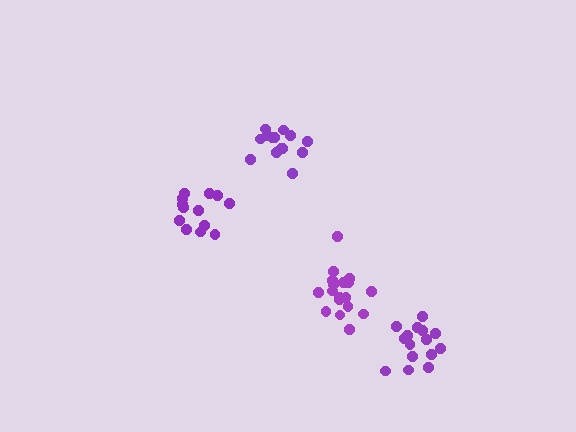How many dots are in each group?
Group 1: 14 dots, Group 2: 18 dots, Group 3: 13 dots, Group 4: 15 dots (60 total).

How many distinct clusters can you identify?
There are 4 distinct clusters.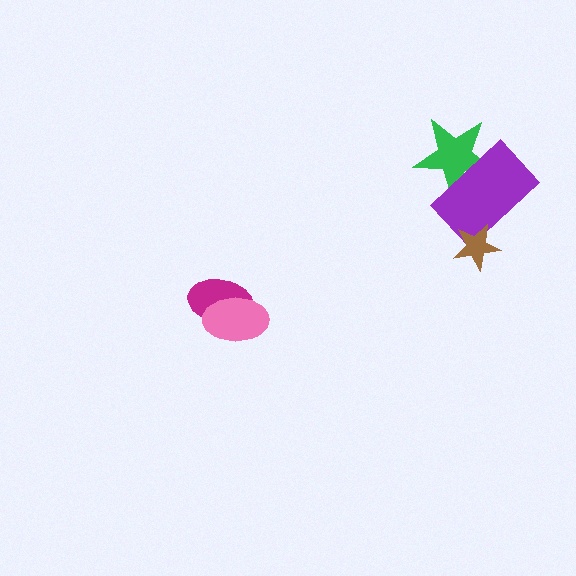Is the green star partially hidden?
Yes, it is partially covered by another shape.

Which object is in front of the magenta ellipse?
The pink ellipse is in front of the magenta ellipse.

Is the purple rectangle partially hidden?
Yes, it is partially covered by another shape.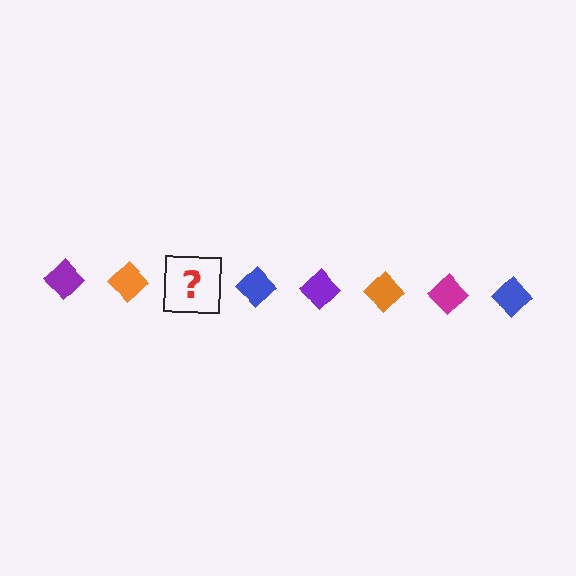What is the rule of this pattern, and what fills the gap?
The rule is that the pattern cycles through purple, orange, magenta, blue diamonds. The gap should be filled with a magenta diamond.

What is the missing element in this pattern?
The missing element is a magenta diamond.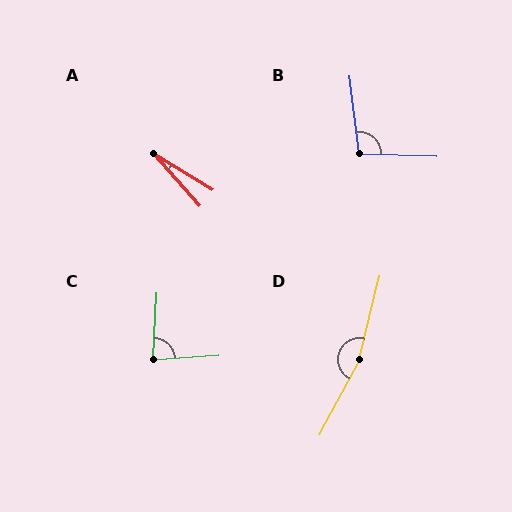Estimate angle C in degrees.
Approximately 83 degrees.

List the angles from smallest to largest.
A (17°), C (83°), B (99°), D (166°).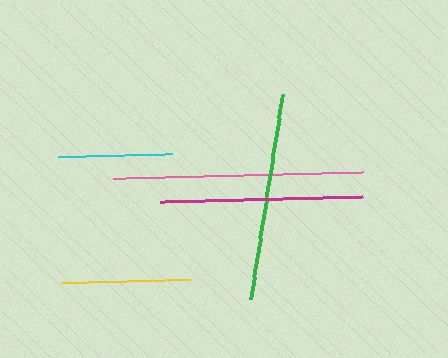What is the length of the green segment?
The green segment is approximately 207 pixels long.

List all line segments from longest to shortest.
From longest to shortest: pink, green, magenta, yellow, cyan.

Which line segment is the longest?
The pink line is the longest at approximately 250 pixels.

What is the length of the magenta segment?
The magenta segment is approximately 203 pixels long.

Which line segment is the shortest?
The cyan line is the shortest at approximately 114 pixels.